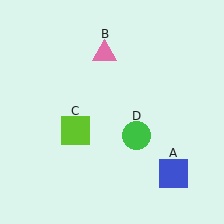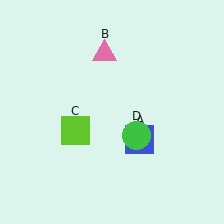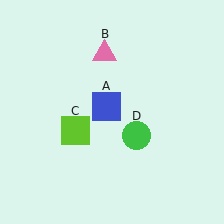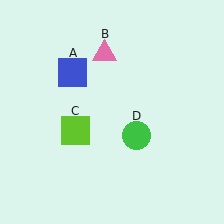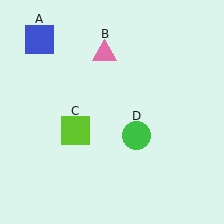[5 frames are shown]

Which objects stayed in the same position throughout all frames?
Pink triangle (object B) and lime square (object C) and green circle (object D) remained stationary.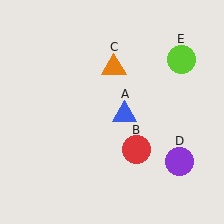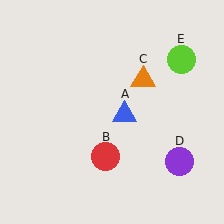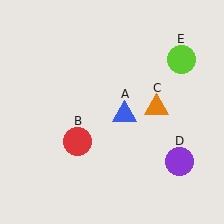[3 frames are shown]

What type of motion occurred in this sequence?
The red circle (object B), orange triangle (object C) rotated clockwise around the center of the scene.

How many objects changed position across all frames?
2 objects changed position: red circle (object B), orange triangle (object C).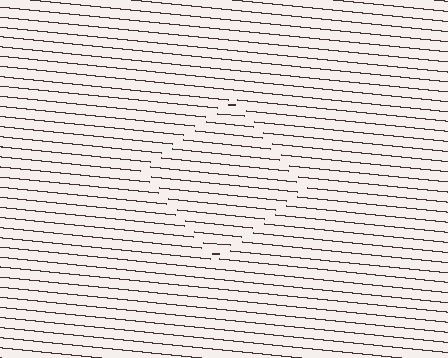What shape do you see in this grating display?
An illusory square. The interior of the shape contains the same grating, shifted by half a period — the contour is defined by the phase discontinuity where line-ends from the inner and outer gratings abut.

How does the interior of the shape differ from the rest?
The interior of the shape contains the same grating, shifted by half a period — the contour is defined by the phase discontinuity where line-ends from the inner and outer gratings abut.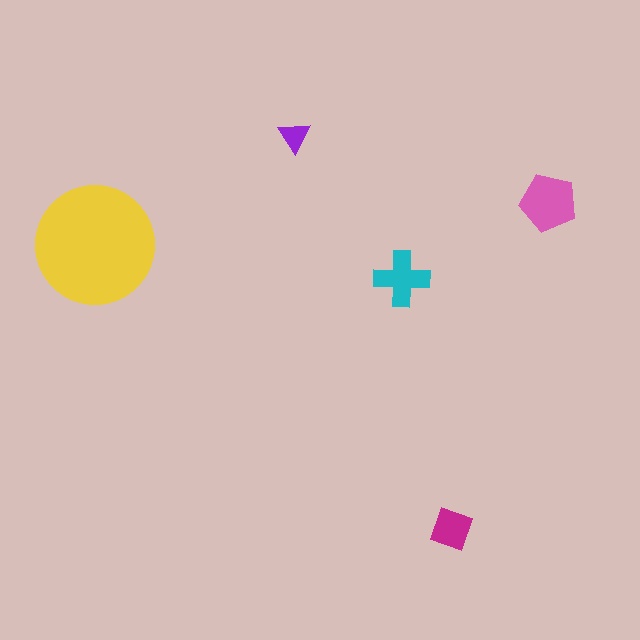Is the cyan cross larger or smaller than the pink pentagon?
Smaller.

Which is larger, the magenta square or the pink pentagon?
The pink pentagon.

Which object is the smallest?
The purple triangle.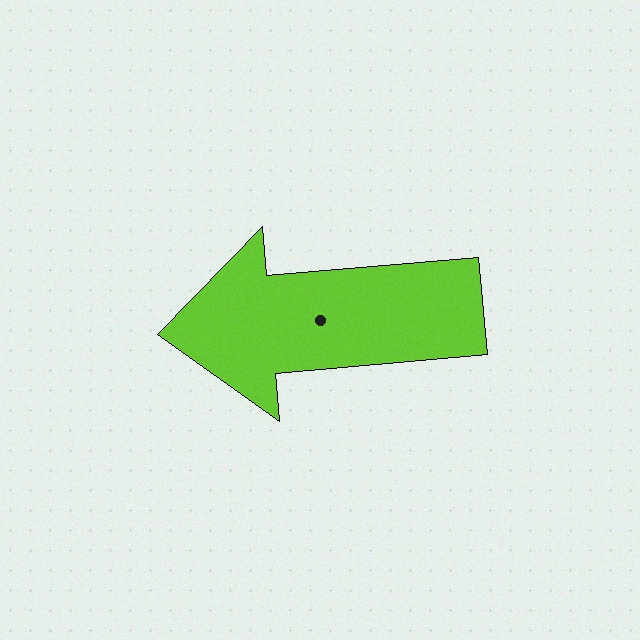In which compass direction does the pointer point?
West.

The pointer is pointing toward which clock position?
Roughly 9 o'clock.